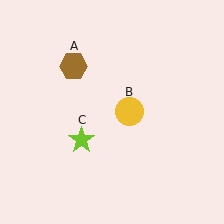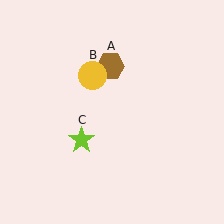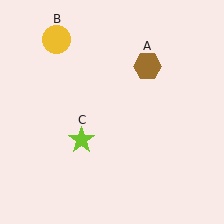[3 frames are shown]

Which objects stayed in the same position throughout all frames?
Lime star (object C) remained stationary.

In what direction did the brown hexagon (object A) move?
The brown hexagon (object A) moved right.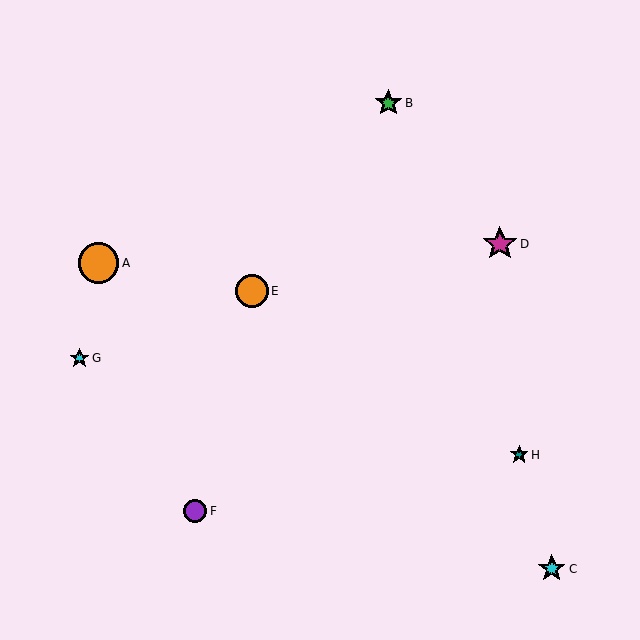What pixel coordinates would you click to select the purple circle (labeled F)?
Click at (195, 511) to select the purple circle F.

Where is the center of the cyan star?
The center of the cyan star is at (552, 569).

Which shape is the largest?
The orange circle (labeled A) is the largest.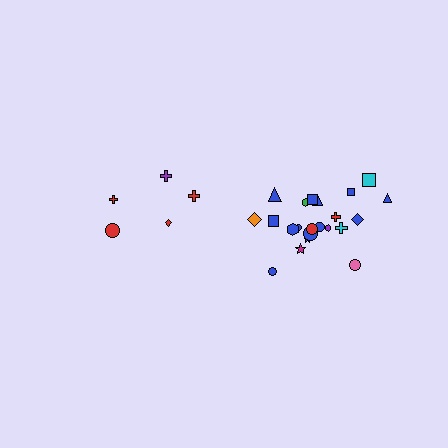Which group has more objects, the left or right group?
The right group.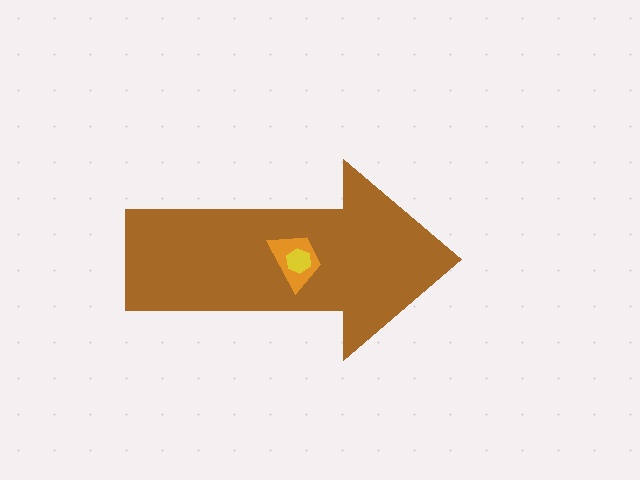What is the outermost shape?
The brown arrow.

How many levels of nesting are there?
3.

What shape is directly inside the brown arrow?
The orange trapezoid.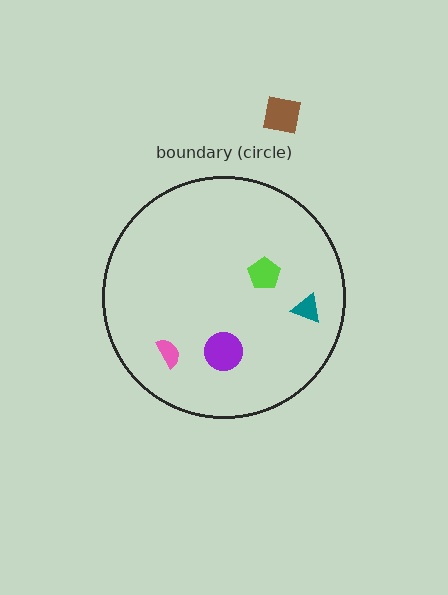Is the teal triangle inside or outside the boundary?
Inside.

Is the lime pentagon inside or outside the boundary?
Inside.